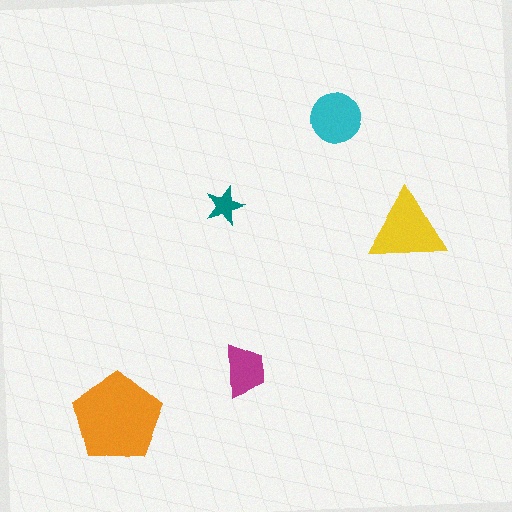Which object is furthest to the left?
The orange pentagon is leftmost.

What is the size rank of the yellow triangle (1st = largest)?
2nd.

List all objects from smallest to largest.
The teal star, the magenta trapezoid, the cyan circle, the yellow triangle, the orange pentagon.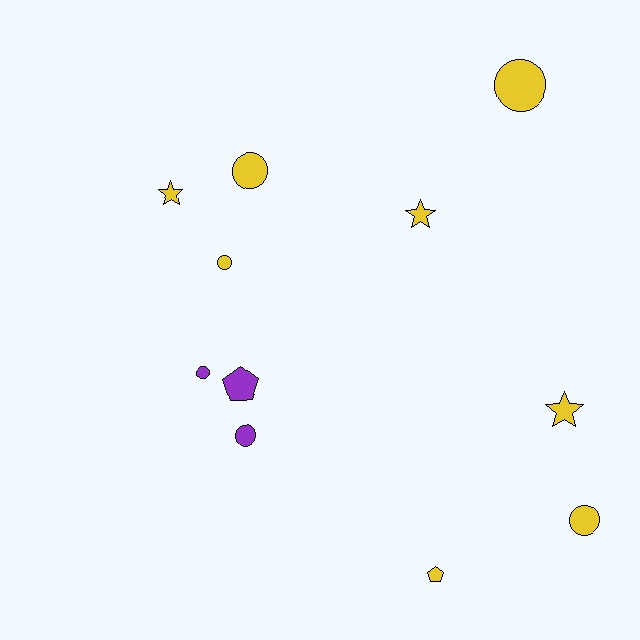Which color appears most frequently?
Yellow, with 8 objects.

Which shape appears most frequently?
Circle, with 6 objects.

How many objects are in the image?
There are 11 objects.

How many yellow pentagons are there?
There is 1 yellow pentagon.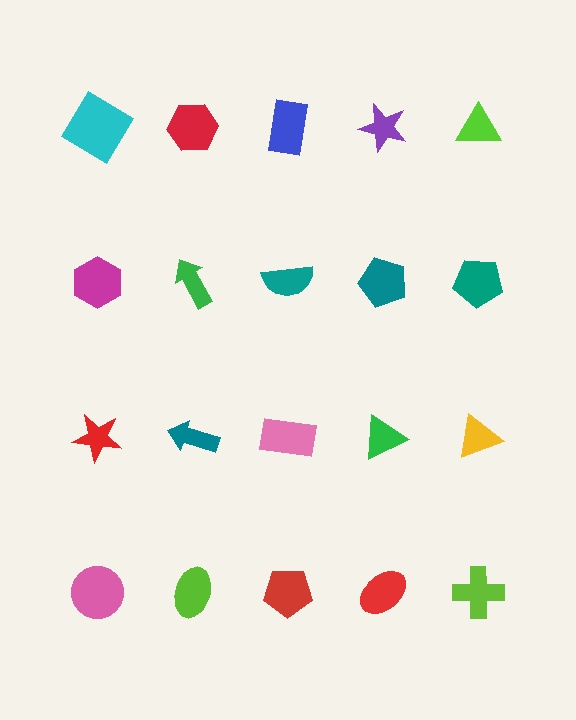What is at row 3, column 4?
A green triangle.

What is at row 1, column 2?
A red hexagon.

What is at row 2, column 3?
A teal semicircle.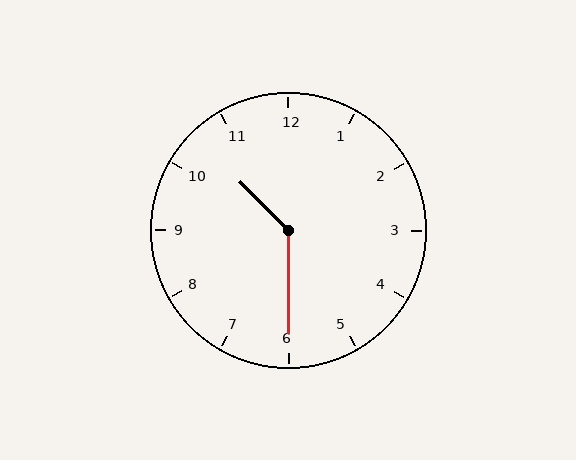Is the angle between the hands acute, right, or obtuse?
It is obtuse.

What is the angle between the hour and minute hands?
Approximately 135 degrees.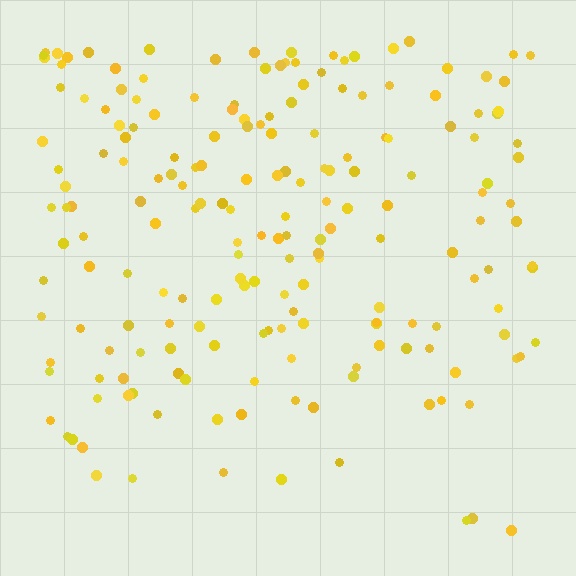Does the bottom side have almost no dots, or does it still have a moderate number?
Still a moderate number, just noticeably fewer than the top.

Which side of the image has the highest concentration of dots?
The top.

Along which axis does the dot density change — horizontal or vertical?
Vertical.